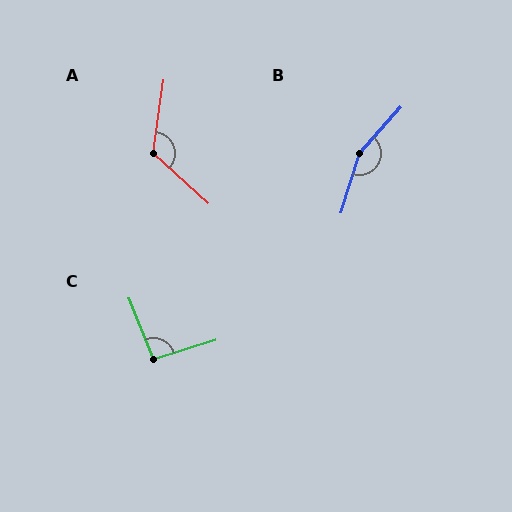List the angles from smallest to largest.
C (94°), A (124°), B (156°).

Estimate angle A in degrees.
Approximately 124 degrees.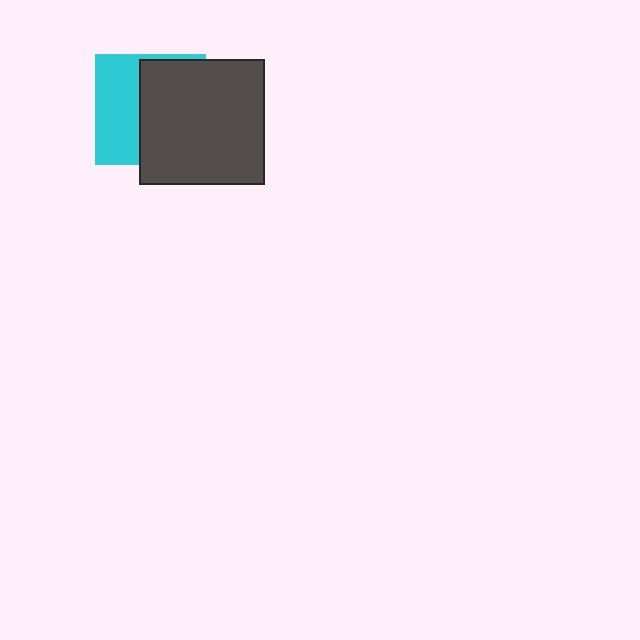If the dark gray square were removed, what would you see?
You would see the complete cyan square.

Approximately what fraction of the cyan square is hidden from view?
Roughly 57% of the cyan square is hidden behind the dark gray square.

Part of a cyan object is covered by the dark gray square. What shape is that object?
It is a square.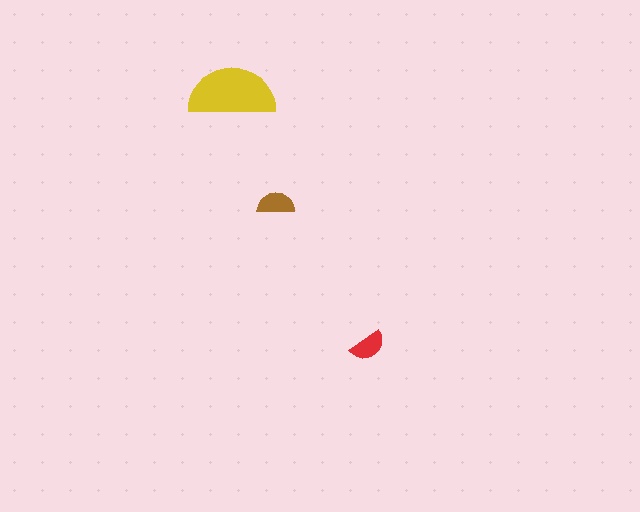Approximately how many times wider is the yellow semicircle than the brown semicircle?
About 2.5 times wider.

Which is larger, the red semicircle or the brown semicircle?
The brown one.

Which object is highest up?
The yellow semicircle is topmost.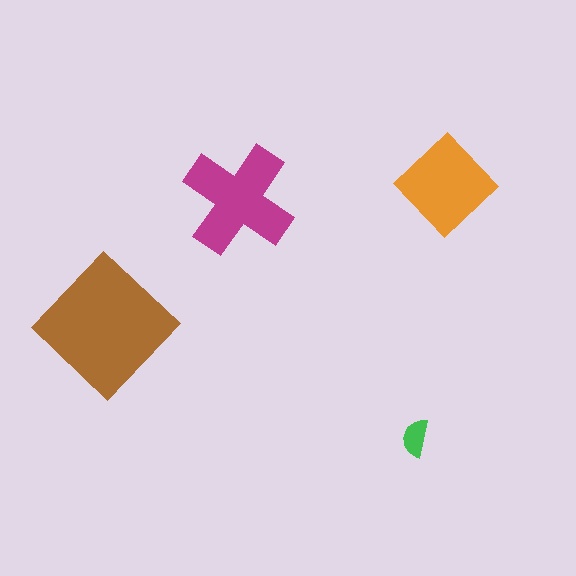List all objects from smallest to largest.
The green semicircle, the orange diamond, the magenta cross, the brown diamond.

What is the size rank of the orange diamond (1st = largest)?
3rd.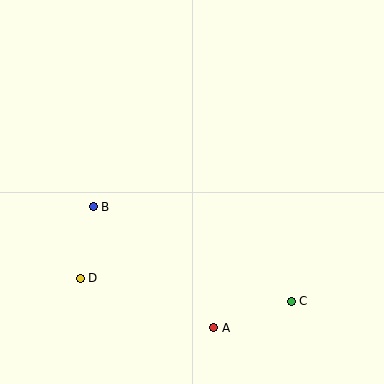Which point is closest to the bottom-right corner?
Point C is closest to the bottom-right corner.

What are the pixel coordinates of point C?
Point C is at (291, 301).